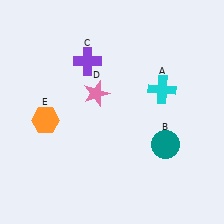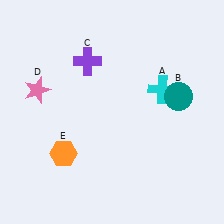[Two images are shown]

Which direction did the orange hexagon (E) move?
The orange hexagon (E) moved down.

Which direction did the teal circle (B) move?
The teal circle (B) moved up.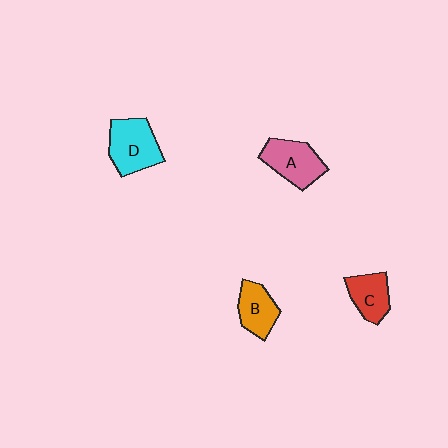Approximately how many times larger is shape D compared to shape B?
Approximately 1.4 times.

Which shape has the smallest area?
Shape C (red).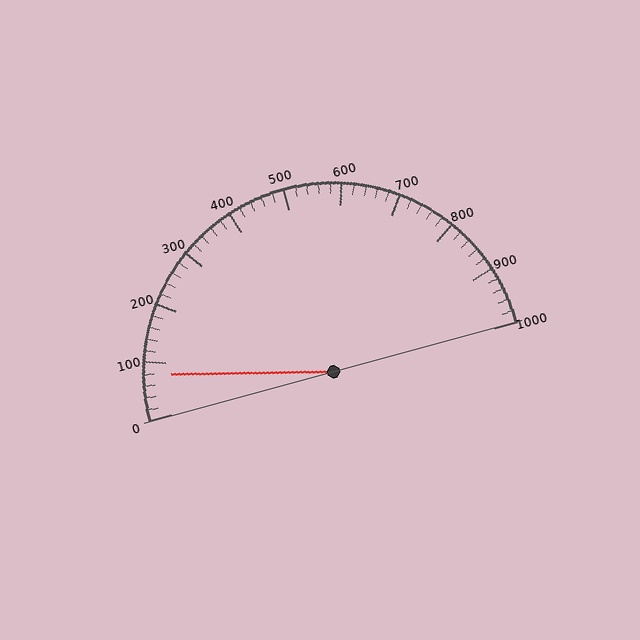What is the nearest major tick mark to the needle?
The nearest major tick mark is 100.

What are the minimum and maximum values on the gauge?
The gauge ranges from 0 to 1000.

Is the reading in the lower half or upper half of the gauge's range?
The reading is in the lower half of the range (0 to 1000).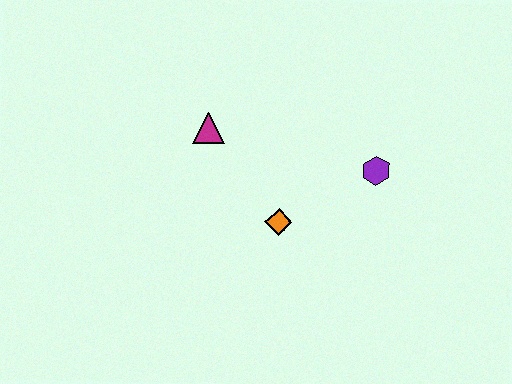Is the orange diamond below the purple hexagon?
Yes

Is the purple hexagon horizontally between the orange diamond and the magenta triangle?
No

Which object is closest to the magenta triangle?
The orange diamond is closest to the magenta triangle.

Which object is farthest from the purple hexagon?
The magenta triangle is farthest from the purple hexagon.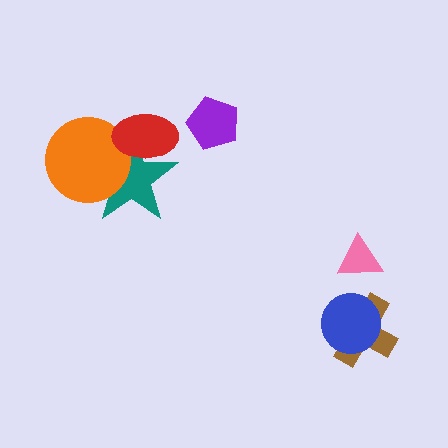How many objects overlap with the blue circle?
1 object overlaps with the blue circle.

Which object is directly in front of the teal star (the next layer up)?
The orange circle is directly in front of the teal star.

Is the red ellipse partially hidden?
No, no other shape covers it.